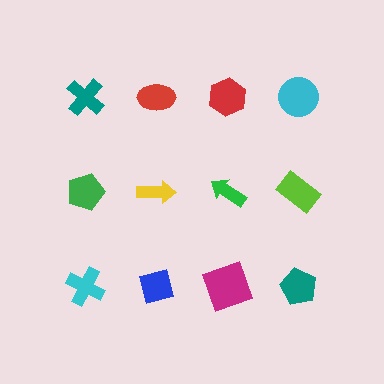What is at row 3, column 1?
A cyan cross.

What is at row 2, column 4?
A lime rectangle.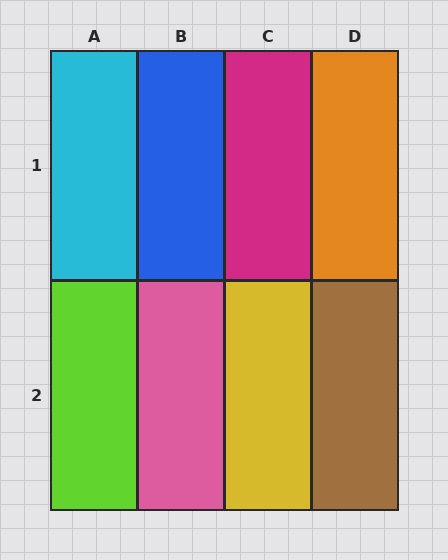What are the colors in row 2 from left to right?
Lime, pink, yellow, brown.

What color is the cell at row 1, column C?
Magenta.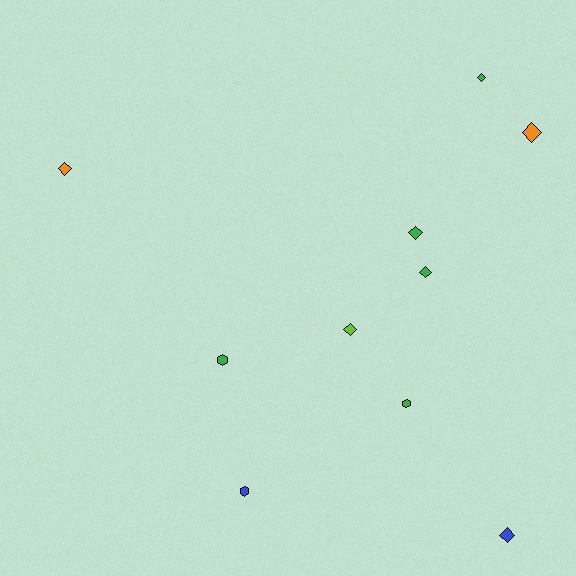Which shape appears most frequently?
Diamond, with 7 objects.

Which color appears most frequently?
Green, with 5 objects.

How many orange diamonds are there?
There are 2 orange diamonds.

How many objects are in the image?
There are 10 objects.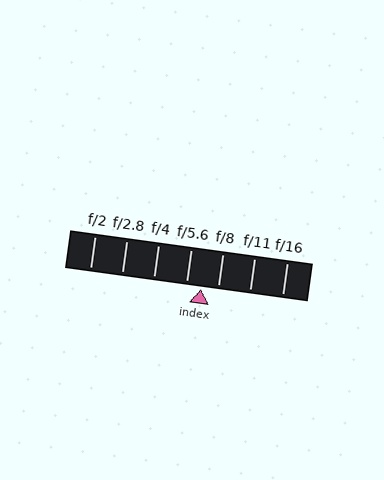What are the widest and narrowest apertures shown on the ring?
The widest aperture shown is f/2 and the narrowest is f/16.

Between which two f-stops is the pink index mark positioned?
The index mark is between f/5.6 and f/8.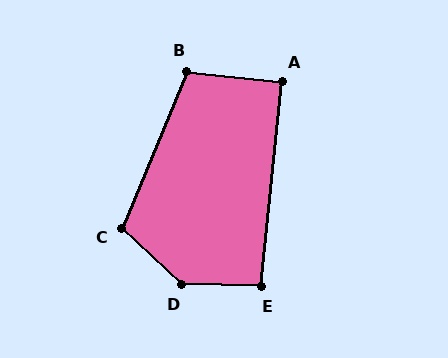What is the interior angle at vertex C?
Approximately 111 degrees (obtuse).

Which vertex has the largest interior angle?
D, at approximately 138 degrees.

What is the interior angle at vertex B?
Approximately 107 degrees (obtuse).